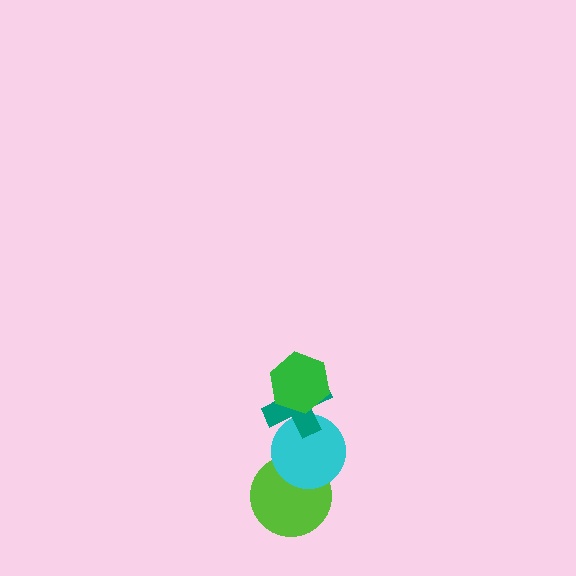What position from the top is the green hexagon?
The green hexagon is 1st from the top.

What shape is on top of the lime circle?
The cyan circle is on top of the lime circle.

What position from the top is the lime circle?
The lime circle is 4th from the top.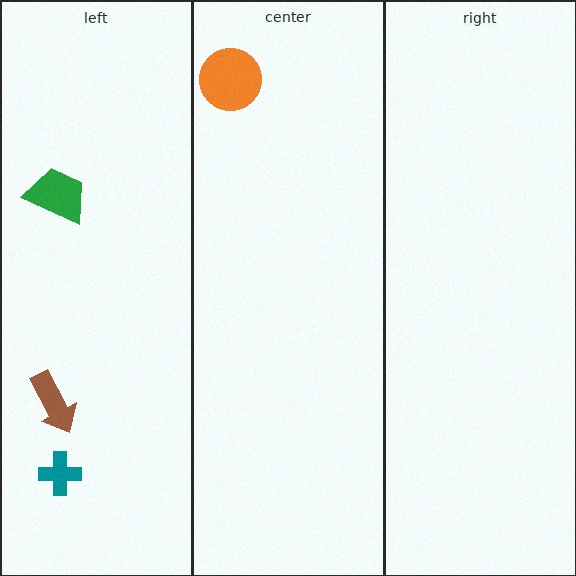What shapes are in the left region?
The brown arrow, the green trapezoid, the teal cross.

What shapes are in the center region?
The orange circle.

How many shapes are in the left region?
3.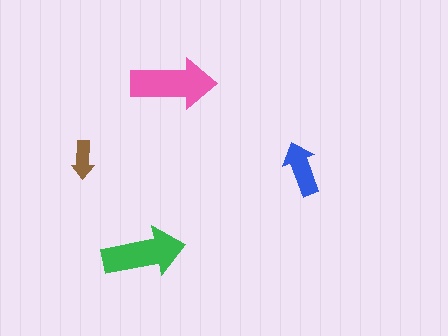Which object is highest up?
The pink arrow is topmost.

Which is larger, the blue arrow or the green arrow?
The green one.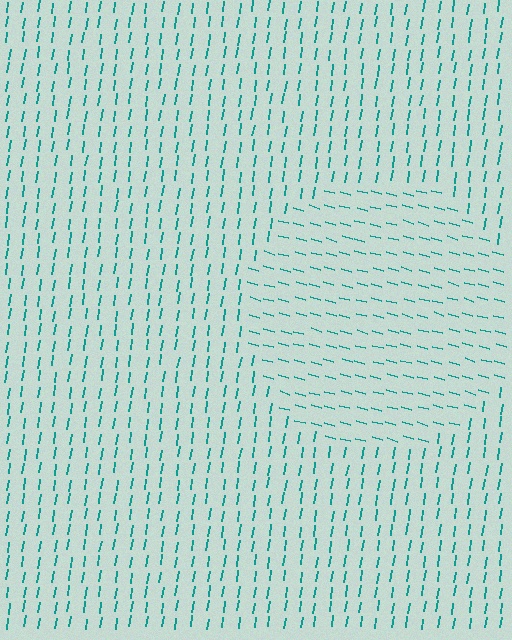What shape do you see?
I see a circle.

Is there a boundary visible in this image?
Yes, there is a texture boundary formed by a change in line orientation.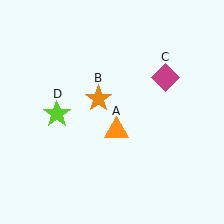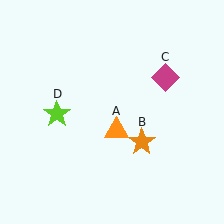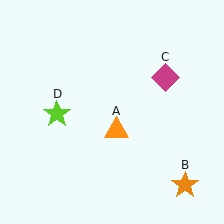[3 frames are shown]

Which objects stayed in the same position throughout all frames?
Orange triangle (object A) and magenta diamond (object C) and lime star (object D) remained stationary.